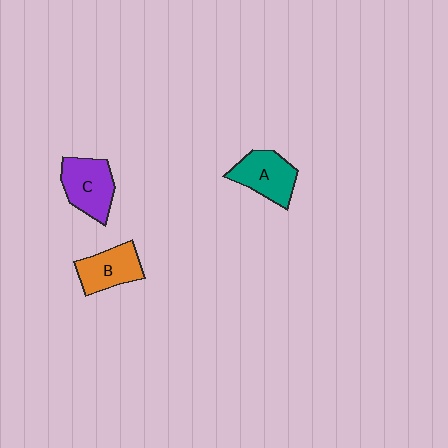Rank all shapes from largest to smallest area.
From largest to smallest: C (purple), A (teal), B (orange).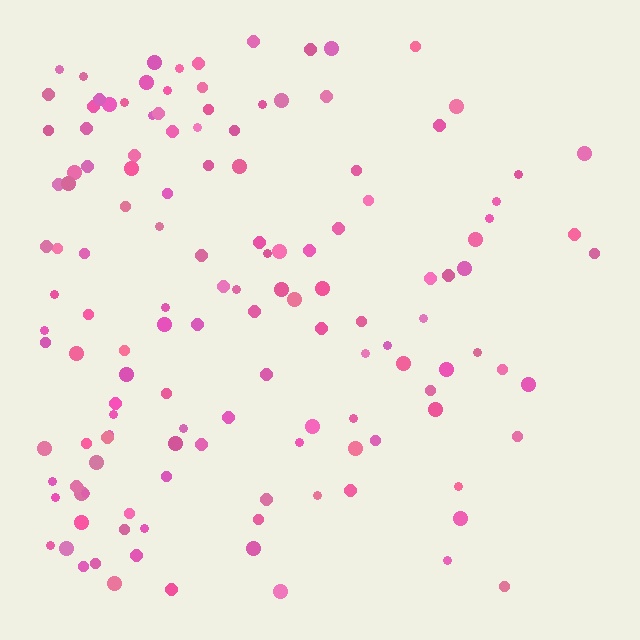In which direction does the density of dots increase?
From right to left, with the left side densest.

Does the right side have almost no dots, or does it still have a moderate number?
Still a moderate number, just noticeably fewer than the left.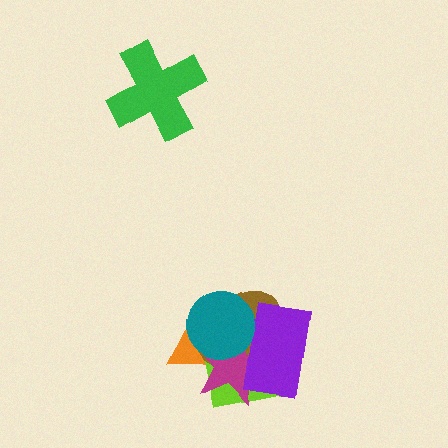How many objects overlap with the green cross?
0 objects overlap with the green cross.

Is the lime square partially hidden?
Yes, it is partially covered by another shape.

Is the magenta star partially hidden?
Yes, it is partially covered by another shape.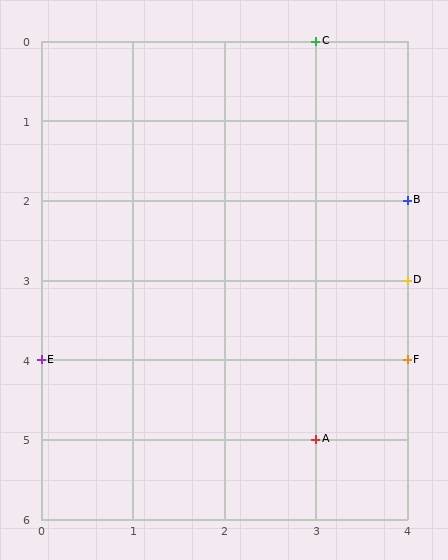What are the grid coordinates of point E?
Point E is at grid coordinates (0, 4).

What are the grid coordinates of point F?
Point F is at grid coordinates (4, 4).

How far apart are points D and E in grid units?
Points D and E are 4 columns and 1 row apart (about 4.1 grid units diagonally).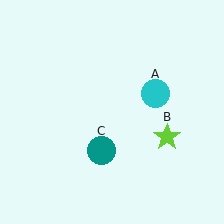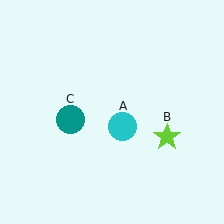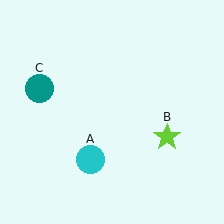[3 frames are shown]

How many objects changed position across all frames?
2 objects changed position: cyan circle (object A), teal circle (object C).